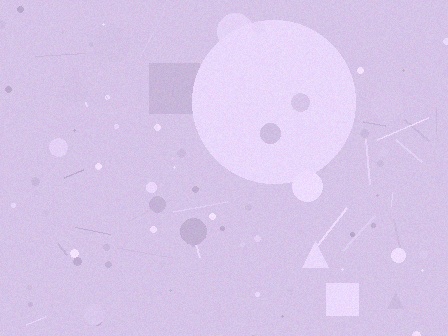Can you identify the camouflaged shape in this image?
The camouflaged shape is a circle.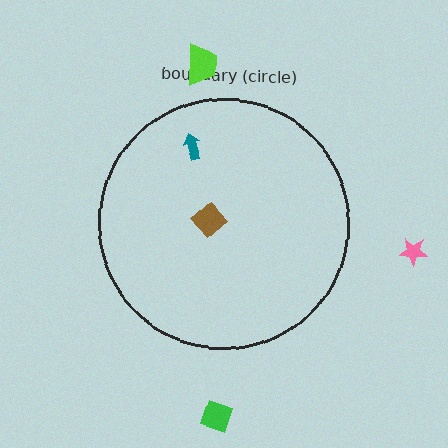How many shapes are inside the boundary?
2 inside, 3 outside.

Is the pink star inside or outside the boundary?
Outside.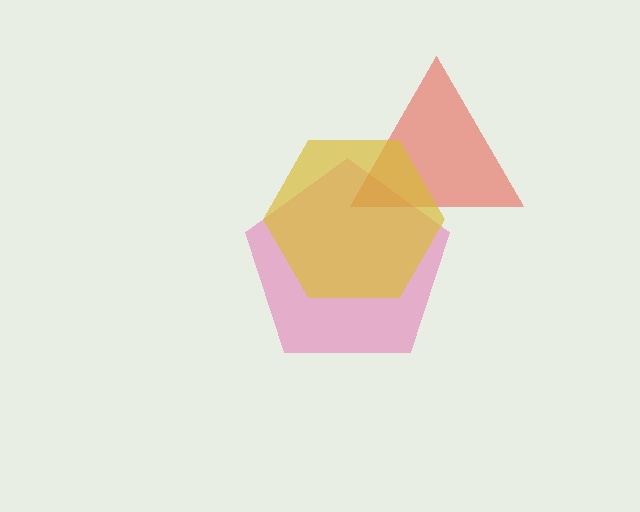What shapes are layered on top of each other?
The layered shapes are: a pink pentagon, a red triangle, a yellow hexagon.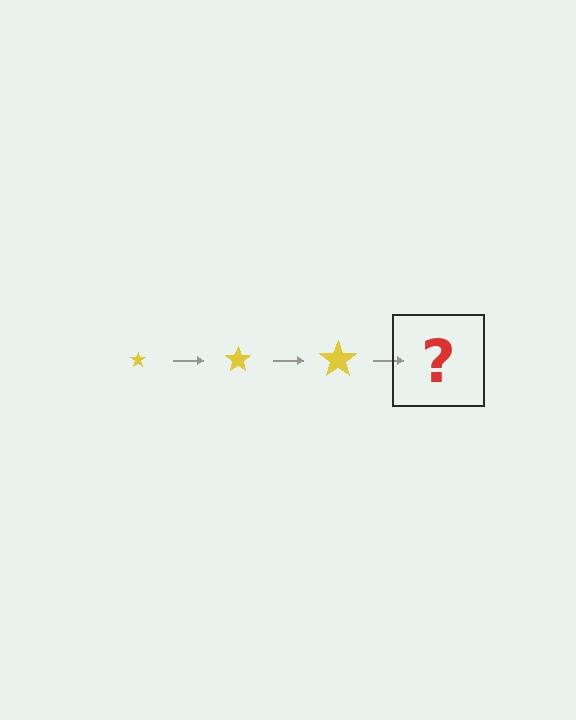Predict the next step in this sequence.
The next step is a yellow star, larger than the previous one.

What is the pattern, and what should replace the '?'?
The pattern is that the star gets progressively larger each step. The '?' should be a yellow star, larger than the previous one.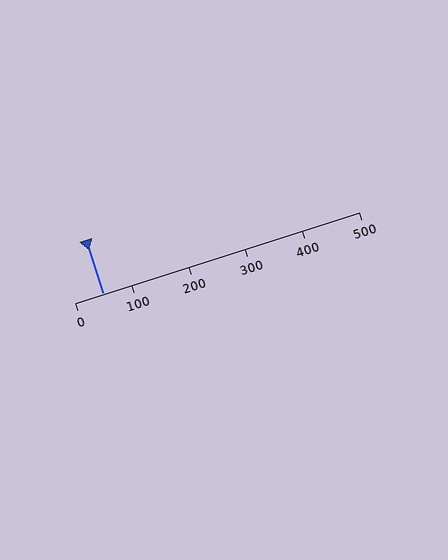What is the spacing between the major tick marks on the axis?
The major ticks are spaced 100 apart.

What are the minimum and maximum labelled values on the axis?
The axis runs from 0 to 500.